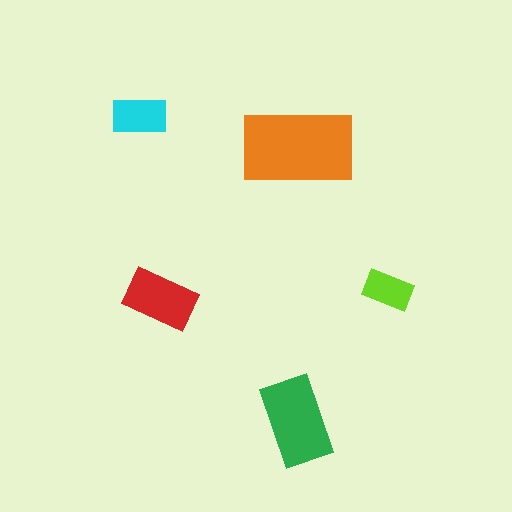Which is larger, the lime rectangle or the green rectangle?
The green one.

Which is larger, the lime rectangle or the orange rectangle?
The orange one.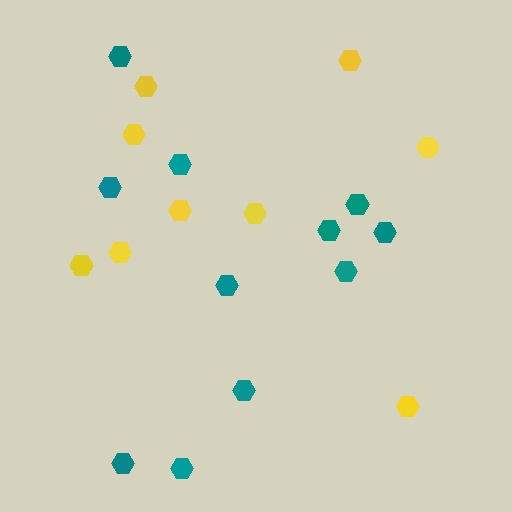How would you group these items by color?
There are 2 groups: one group of teal hexagons (11) and one group of yellow hexagons (9).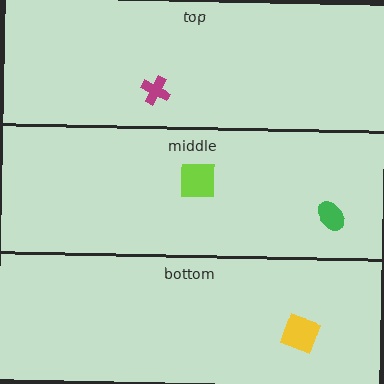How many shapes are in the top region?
1.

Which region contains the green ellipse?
The middle region.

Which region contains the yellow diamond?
The bottom region.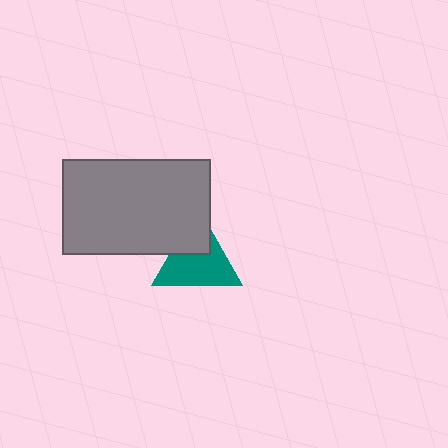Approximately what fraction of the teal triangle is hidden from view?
Roughly 34% of the teal triangle is hidden behind the gray rectangle.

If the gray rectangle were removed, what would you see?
You would see the complete teal triangle.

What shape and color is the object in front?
The object in front is a gray rectangle.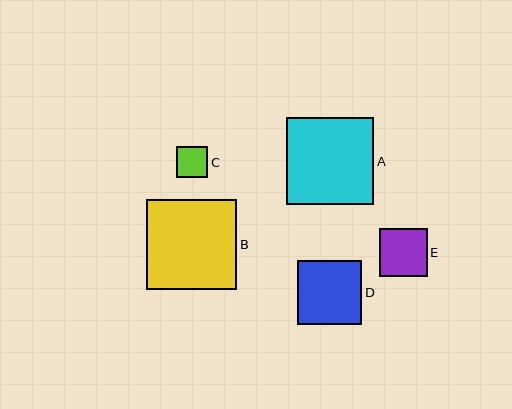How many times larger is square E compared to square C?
Square E is approximately 1.5 times the size of square C.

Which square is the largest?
Square B is the largest with a size of approximately 90 pixels.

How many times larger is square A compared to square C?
Square A is approximately 2.8 times the size of square C.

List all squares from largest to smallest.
From largest to smallest: B, A, D, E, C.